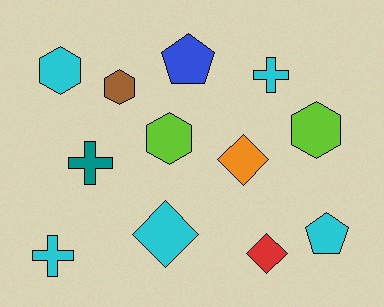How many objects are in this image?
There are 12 objects.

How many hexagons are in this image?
There are 4 hexagons.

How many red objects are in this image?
There is 1 red object.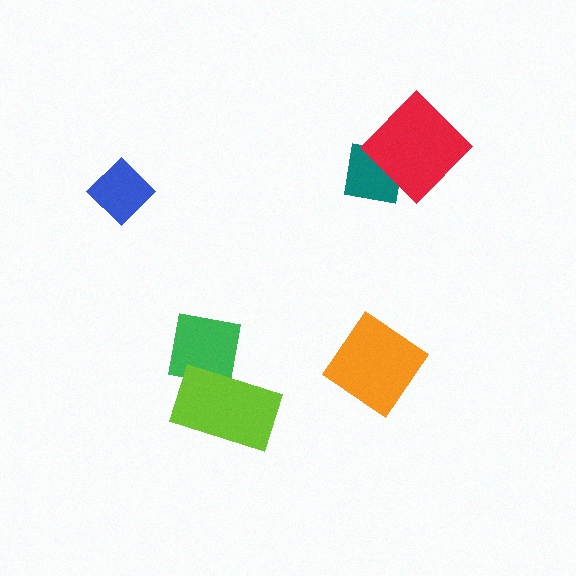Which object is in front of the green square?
The lime rectangle is in front of the green square.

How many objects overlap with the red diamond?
1 object overlaps with the red diamond.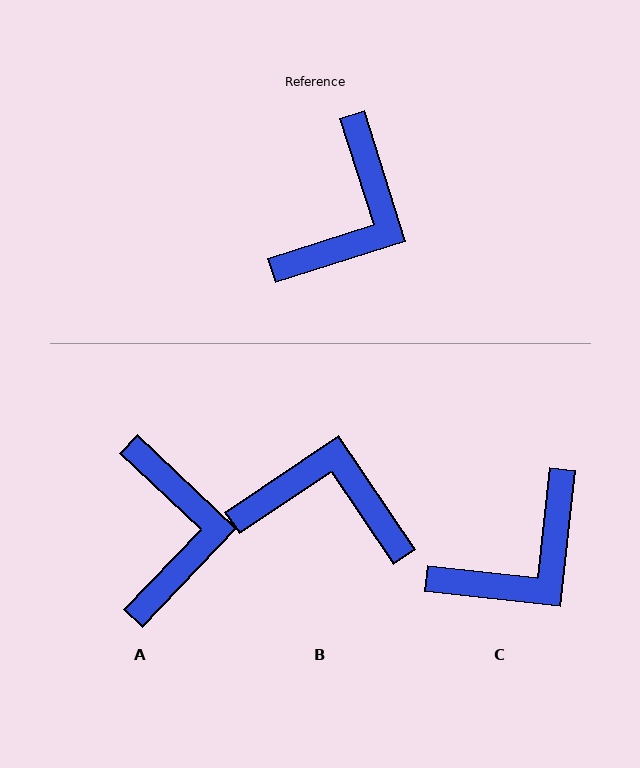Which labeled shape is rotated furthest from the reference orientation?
B, about 106 degrees away.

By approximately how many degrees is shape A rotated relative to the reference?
Approximately 29 degrees counter-clockwise.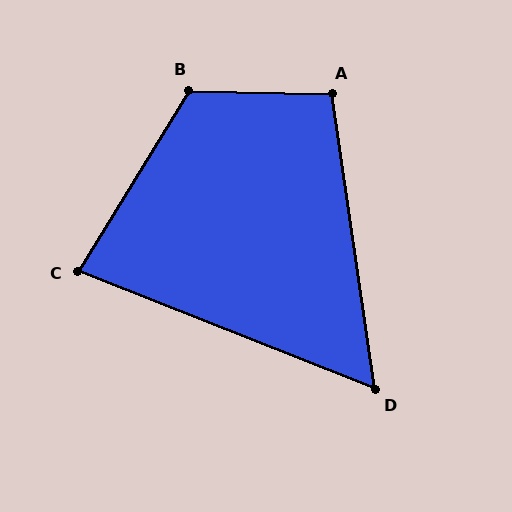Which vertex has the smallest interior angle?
D, at approximately 60 degrees.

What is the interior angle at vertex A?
Approximately 100 degrees (obtuse).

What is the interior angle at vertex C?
Approximately 80 degrees (acute).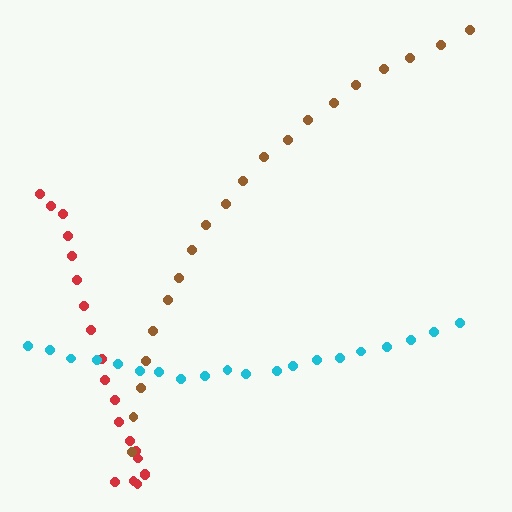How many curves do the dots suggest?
There are 3 distinct paths.